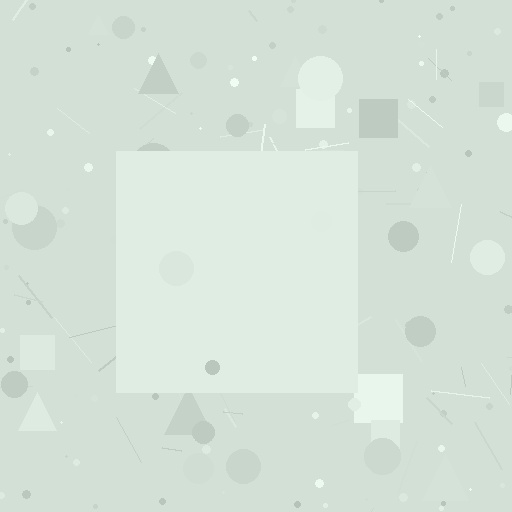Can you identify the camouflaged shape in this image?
The camouflaged shape is a square.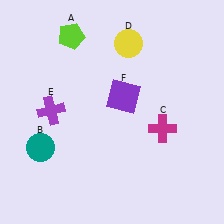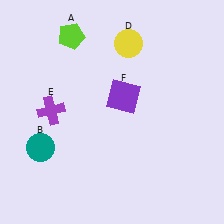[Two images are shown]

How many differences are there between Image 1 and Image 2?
There is 1 difference between the two images.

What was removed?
The magenta cross (C) was removed in Image 2.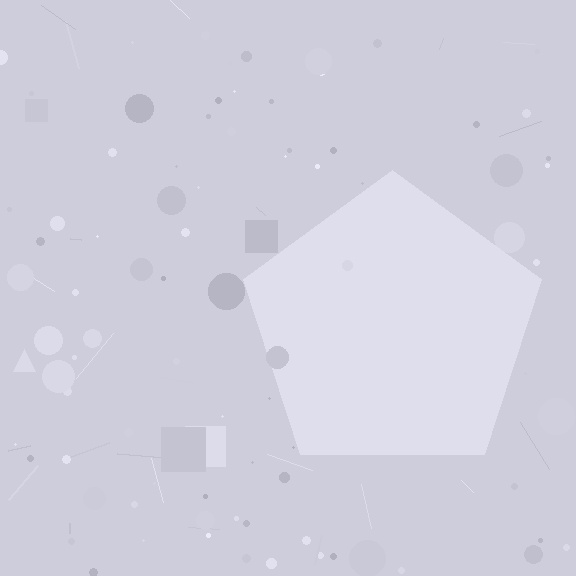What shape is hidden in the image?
A pentagon is hidden in the image.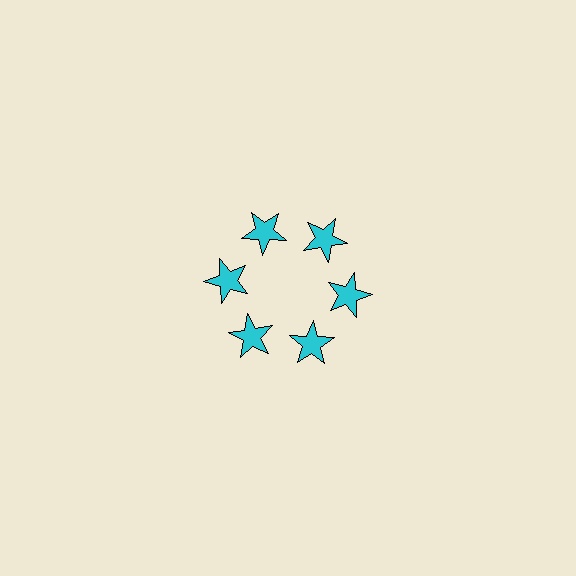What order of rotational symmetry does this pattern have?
This pattern has 6-fold rotational symmetry.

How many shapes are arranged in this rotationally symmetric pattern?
There are 6 shapes, arranged in 6 groups of 1.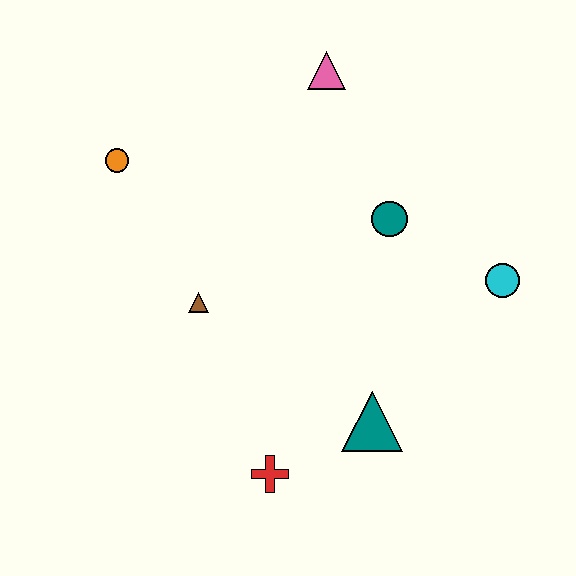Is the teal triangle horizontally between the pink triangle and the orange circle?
No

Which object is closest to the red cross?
The teal triangle is closest to the red cross.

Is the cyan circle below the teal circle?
Yes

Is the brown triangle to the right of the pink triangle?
No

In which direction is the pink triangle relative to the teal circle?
The pink triangle is above the teal circle.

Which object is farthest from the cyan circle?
The orange circle is farthest from the cyan circle.